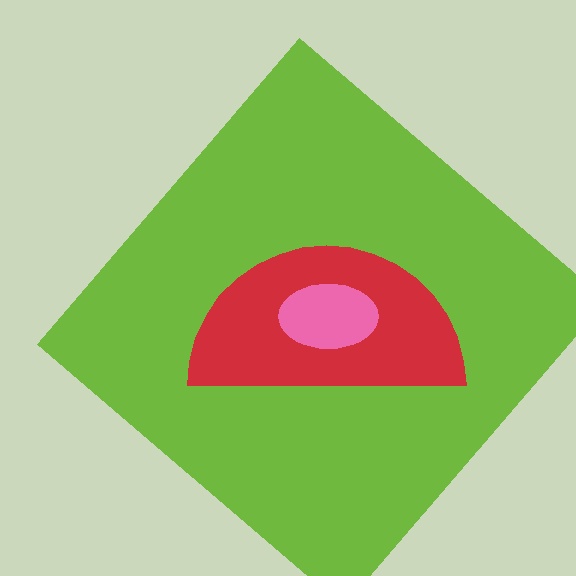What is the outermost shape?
The lime diamond.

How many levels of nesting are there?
3.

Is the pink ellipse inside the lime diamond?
Yes.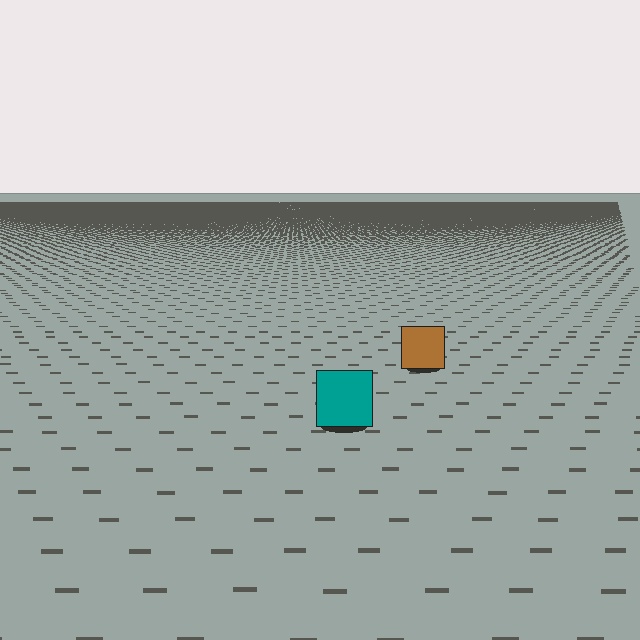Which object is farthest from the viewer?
The brown square is farthest from the viewer. It appears smaller and the ground texture around it is denser.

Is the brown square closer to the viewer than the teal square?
No. The teal square is closer — you can tell from the texture gradient: the ground texture is coarser near it.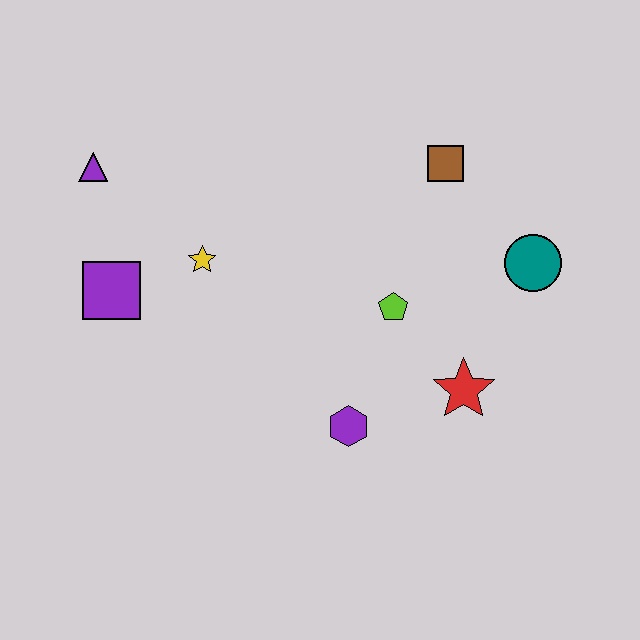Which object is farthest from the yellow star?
The teal circle is farthest from the yellow star.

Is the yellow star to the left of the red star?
Yes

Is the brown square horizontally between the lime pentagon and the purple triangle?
No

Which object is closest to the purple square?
The yellow star is closest to the purple square.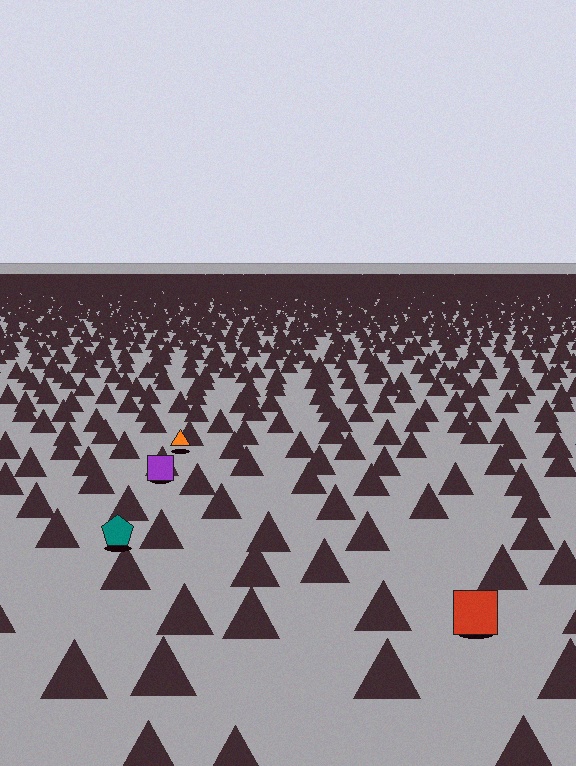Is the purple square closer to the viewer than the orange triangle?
Yes. The purple square is closer — you can tell from the texture gradient: the ground texture is coarser near it.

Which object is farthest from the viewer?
The orange triangle is farthest from the viewer. It appears smaller and the ground texture around it is denser.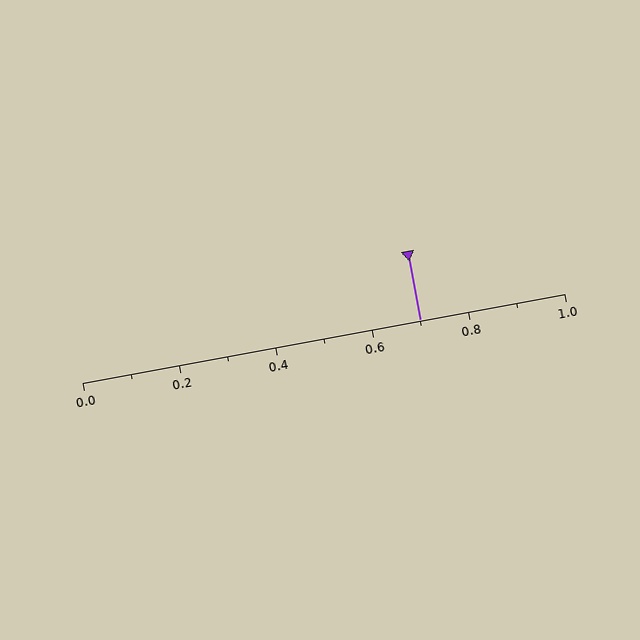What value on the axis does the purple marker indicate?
The marker indicates approximately 0.7.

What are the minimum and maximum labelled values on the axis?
The axis runs from 0.0 to 1.0.